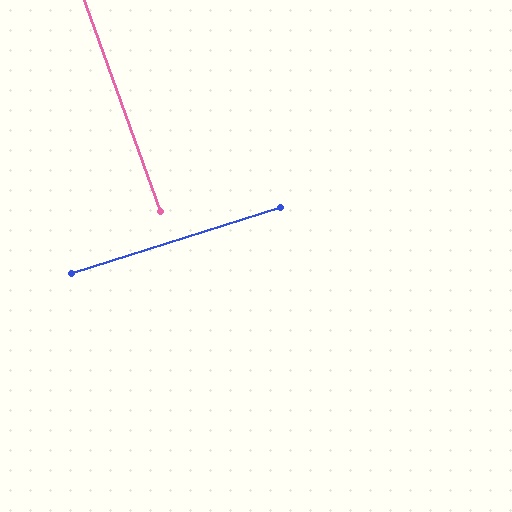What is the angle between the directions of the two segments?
Approximately 88 degrees.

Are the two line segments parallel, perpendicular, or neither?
Perpendicular — they meet at approximately 88°.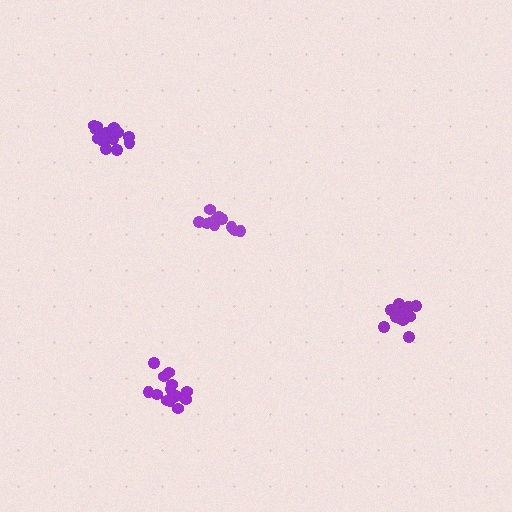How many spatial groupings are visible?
There are 4 spatial groupings.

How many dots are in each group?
Group 1: 14 dots, Group 2: 16 dots, Group 3: 12 dots, Group 4: 17 dots (59 total).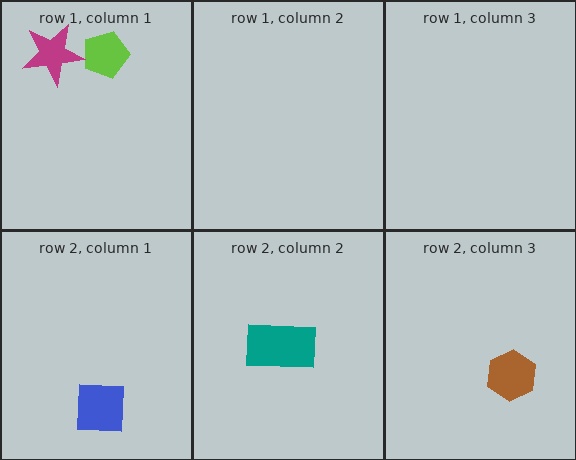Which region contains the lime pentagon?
The row 1, column 1 region.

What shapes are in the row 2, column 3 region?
The brown hexagon.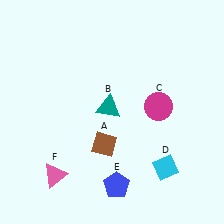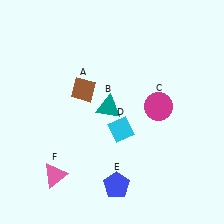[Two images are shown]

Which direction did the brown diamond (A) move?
The brown diamond (A) moved up.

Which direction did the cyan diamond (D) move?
The cyan diamond (D) moved left.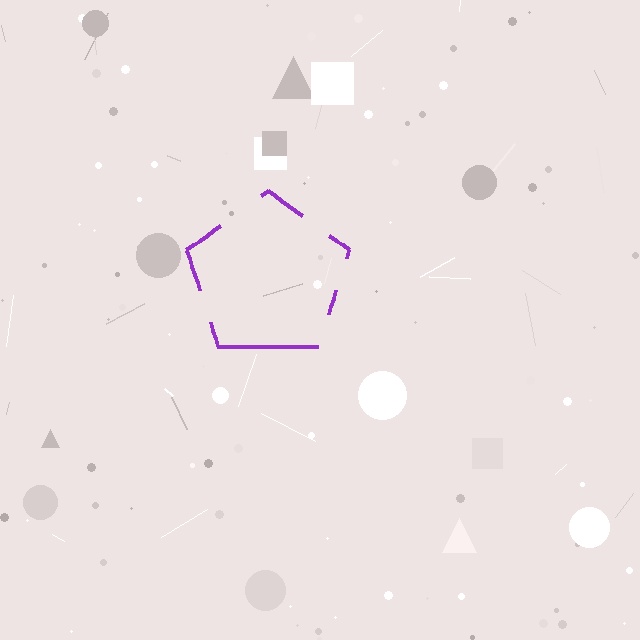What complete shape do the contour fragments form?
The contour fragments form a pentagon.